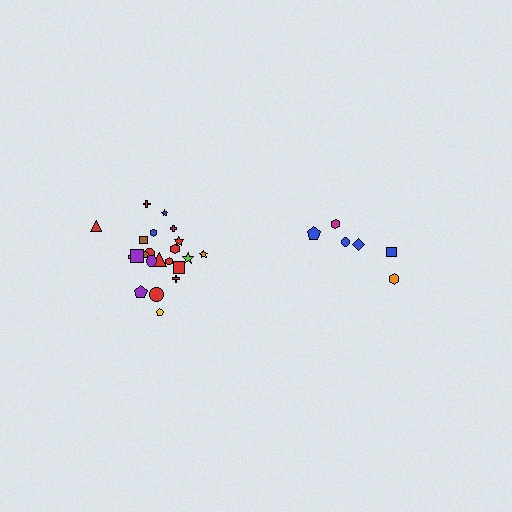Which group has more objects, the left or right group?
The left group.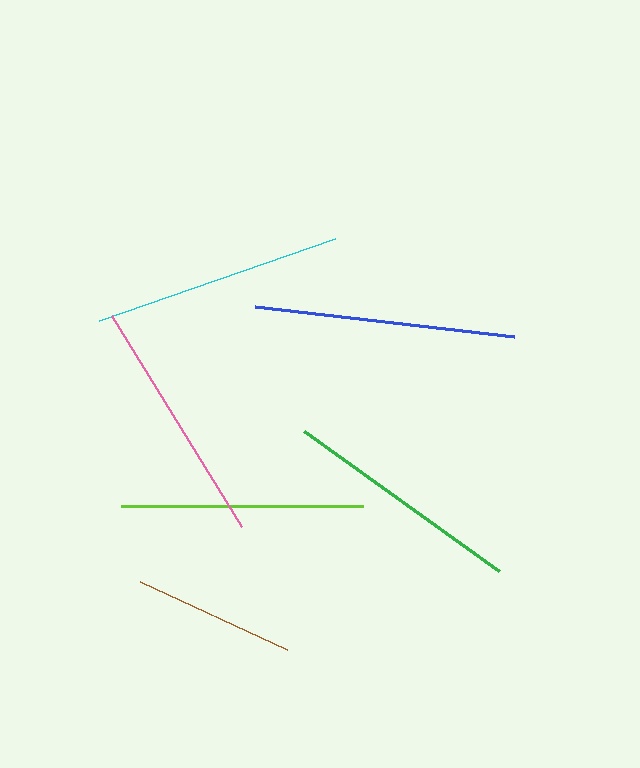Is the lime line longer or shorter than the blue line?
The blue line is longer than the lime line.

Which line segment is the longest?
The blue line is the longest at approximately 261 pixels.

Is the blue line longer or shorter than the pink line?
The blue line is longer than the pink line.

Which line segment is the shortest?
The brown line is the shortest at approximately 162 pixels.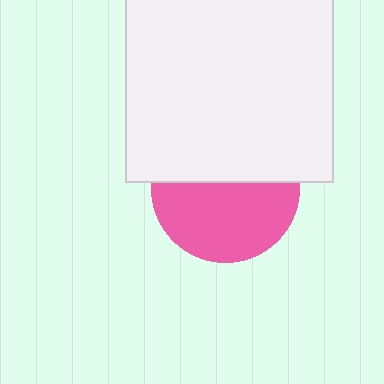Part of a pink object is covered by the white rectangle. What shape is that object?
It is a circle.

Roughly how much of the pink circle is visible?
About half of it is visible (roughly 54%).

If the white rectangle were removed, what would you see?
You would see the complete pink circle.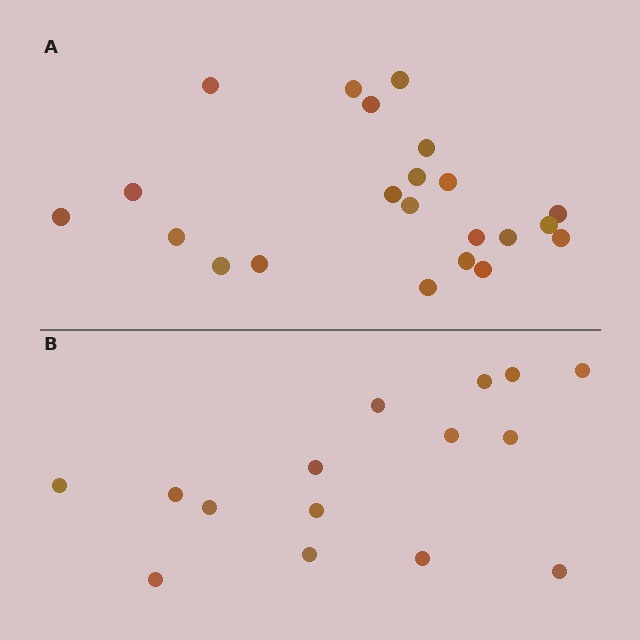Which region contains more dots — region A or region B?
Region A (the top region) has more dots.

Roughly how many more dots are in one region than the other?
Region A has roughly 8 or so more dots than region B.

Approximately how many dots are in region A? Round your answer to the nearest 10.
About 20 dots. (The exact count is 22, which rounds to 20.)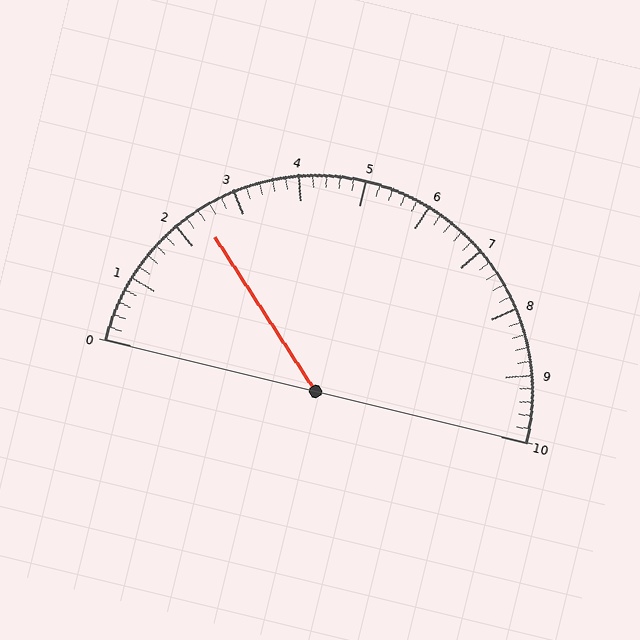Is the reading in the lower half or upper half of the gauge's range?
The reading is in the lower half of the range (0 to 10).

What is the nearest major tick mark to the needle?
The nearest major tick mark is 2.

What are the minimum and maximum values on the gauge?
The gauge ranges from 0 to 10.